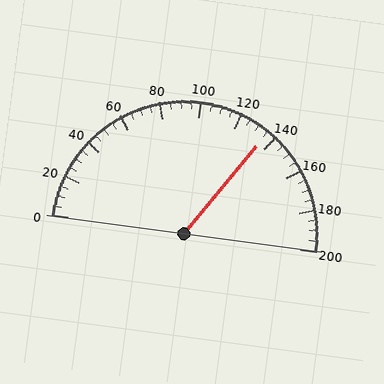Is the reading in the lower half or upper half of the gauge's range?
The reading is in the upper half of the range (0 to 200).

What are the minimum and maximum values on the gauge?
The gauge ranges from 0 to 200.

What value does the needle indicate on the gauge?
The needle indicates approximately 135.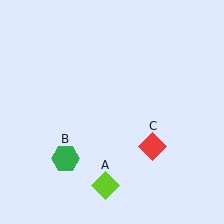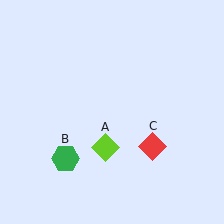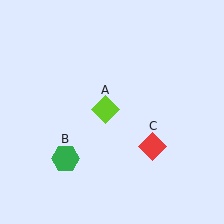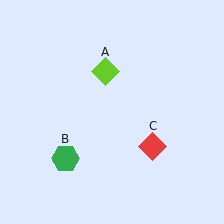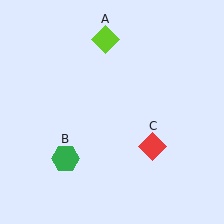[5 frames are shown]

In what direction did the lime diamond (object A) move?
The lime diamond (object A) moved up.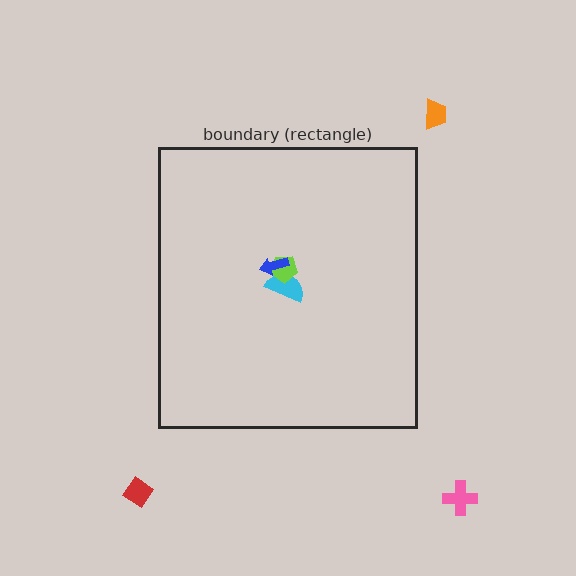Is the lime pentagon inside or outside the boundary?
Inside.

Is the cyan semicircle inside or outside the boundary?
Inside.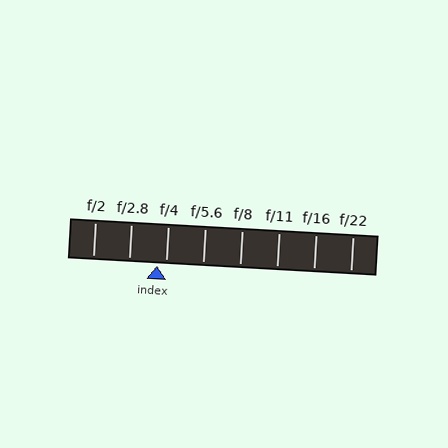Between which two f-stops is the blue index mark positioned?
The index mark is between f/2.8 and f/4.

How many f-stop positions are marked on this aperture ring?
There are 8 f-stop positions marked.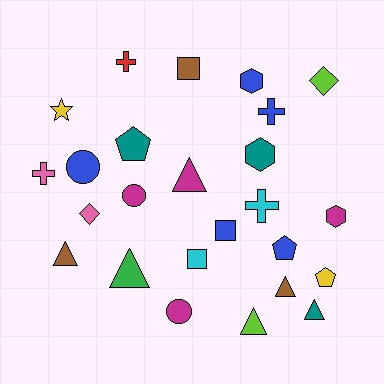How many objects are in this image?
There are 25 objects.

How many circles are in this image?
There are 3 circles.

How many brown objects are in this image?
There are 3 brown objects.